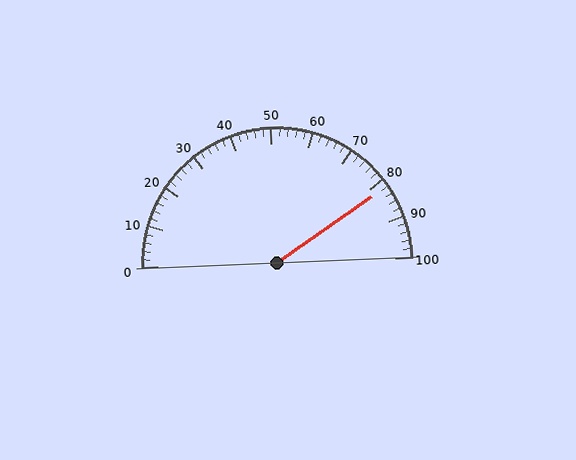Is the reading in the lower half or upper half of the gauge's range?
The reading is in the upper half of the range (0 to 100).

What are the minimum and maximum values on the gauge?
The gauge ranges from 0 to 100.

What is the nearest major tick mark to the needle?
The nearest major tick mark is 80.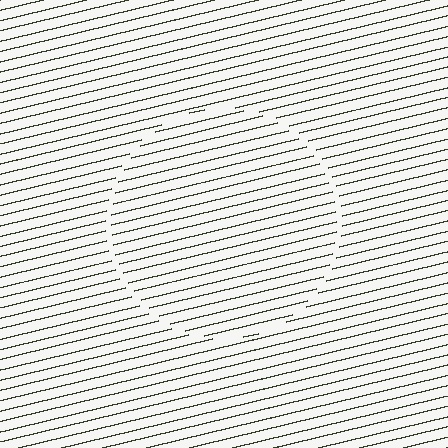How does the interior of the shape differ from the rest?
The interior of the shape contains the same grating, shifted by half a period — the contour is defined by the phase discontinuity where line-ends from the inner and outer gratings abut.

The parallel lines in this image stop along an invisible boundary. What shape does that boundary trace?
An illusory circle. The interior of the shape contains the same grating, shifted by half a period — the contour is defined by the phase discontinuity where line-ends from the inner and outer gratings abut.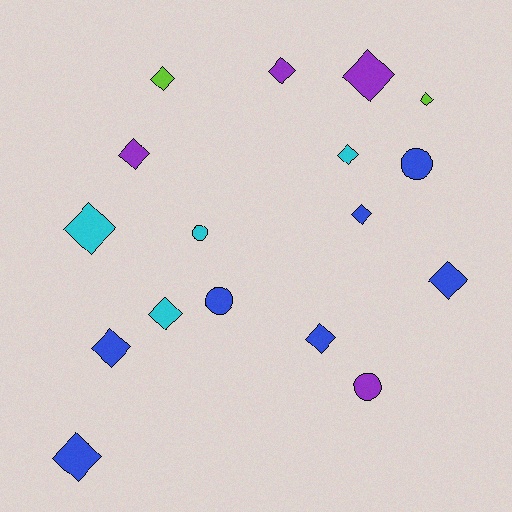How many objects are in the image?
There are 17 objects.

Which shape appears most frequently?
Diamond, with 13 objects.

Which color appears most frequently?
Blue, with 7 objects.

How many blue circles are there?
There are 2 blue circles.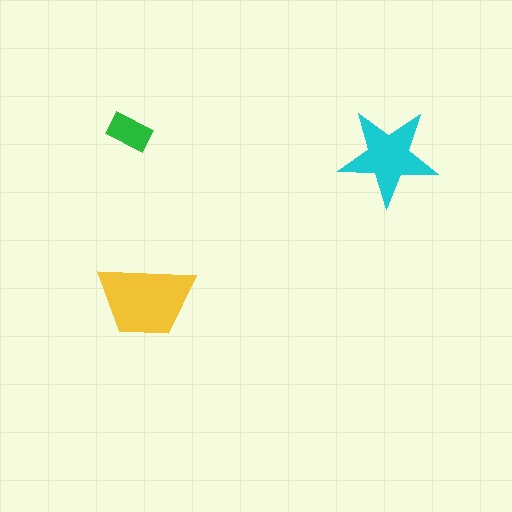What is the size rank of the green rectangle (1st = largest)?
3rd.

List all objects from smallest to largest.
The green rectangle, the cyan star, the yellow trapezoid.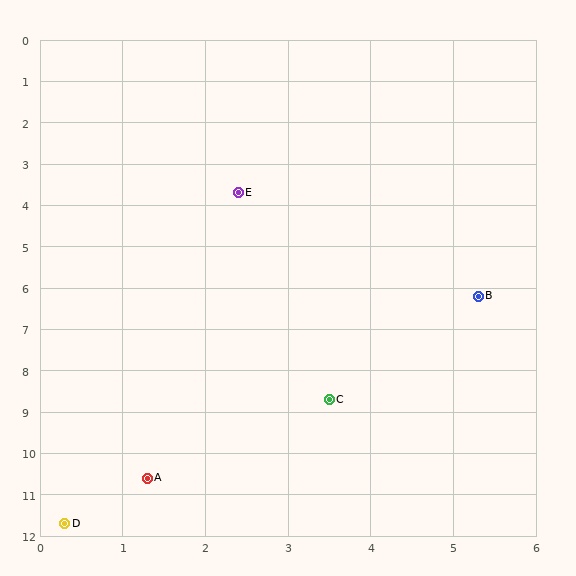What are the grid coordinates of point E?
Point E is at approximately (2.4, 3.7).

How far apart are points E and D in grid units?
Points E and D are about 8.3 grid units apart.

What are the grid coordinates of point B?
Point B is at approximately (5.3, 6.2).